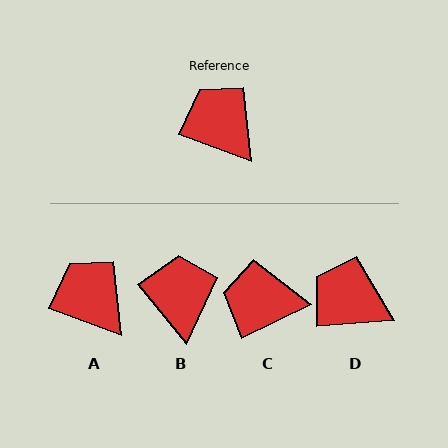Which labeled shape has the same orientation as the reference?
A.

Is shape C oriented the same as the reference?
No, it is off by about 46 degrees.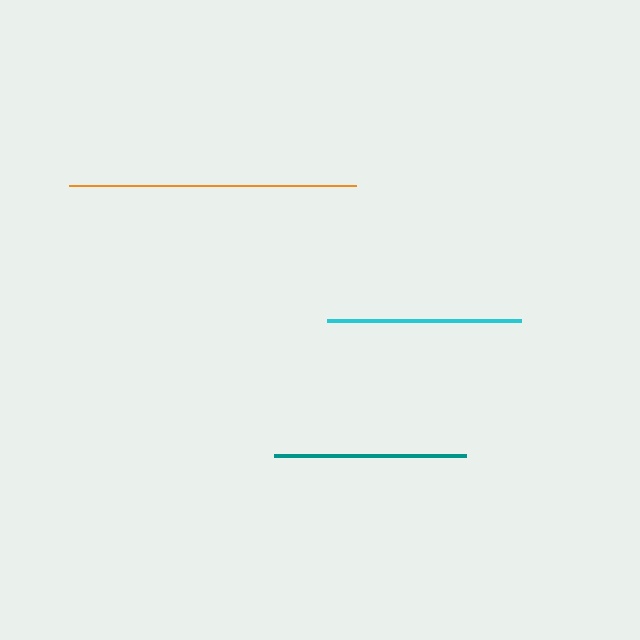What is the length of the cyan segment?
The cyan segment is approximately 195 pixels long.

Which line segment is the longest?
The orange line is the longest at approximately 287 pixels.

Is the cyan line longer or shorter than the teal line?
The cyan line is longer than the teal line.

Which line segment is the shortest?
The teal line is the shortest at approximately 192 pixels.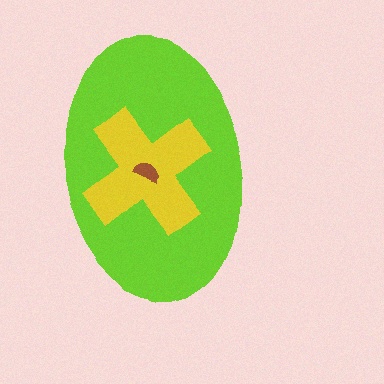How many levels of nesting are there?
3.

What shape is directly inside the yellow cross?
The brown semicircle.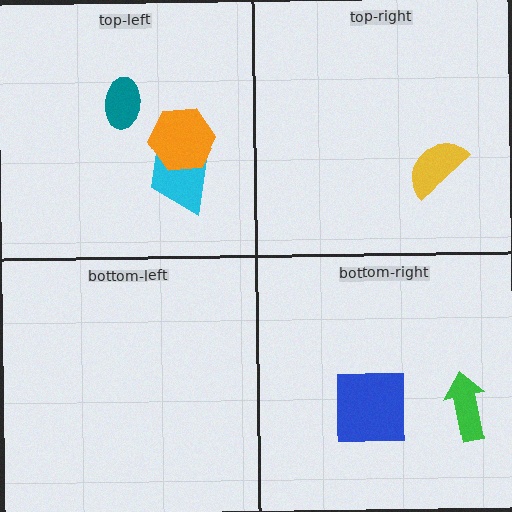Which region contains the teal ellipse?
The top-left region.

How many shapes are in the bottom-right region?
2.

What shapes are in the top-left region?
The teal ellipse, the cyan trapezoid, the orange hexagon.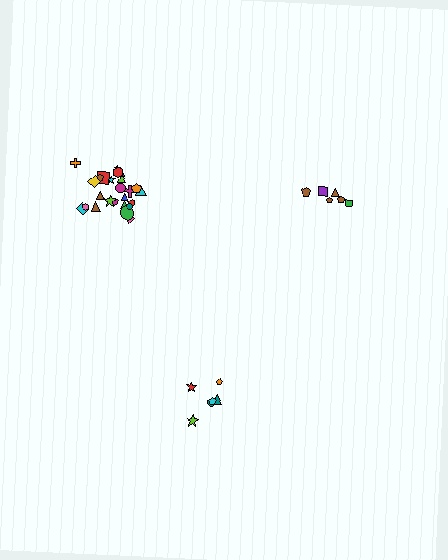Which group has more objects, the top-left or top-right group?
The top-left group.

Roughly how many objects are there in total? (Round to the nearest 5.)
Roughly 35 objects in total.